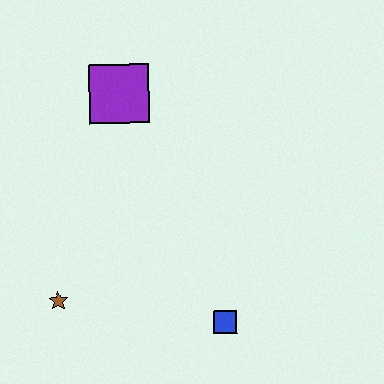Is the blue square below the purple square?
Yes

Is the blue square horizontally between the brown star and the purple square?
No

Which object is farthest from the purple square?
The blue square is farthest from the purple square.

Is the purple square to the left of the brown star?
No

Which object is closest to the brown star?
The blue square is closest to the brown star.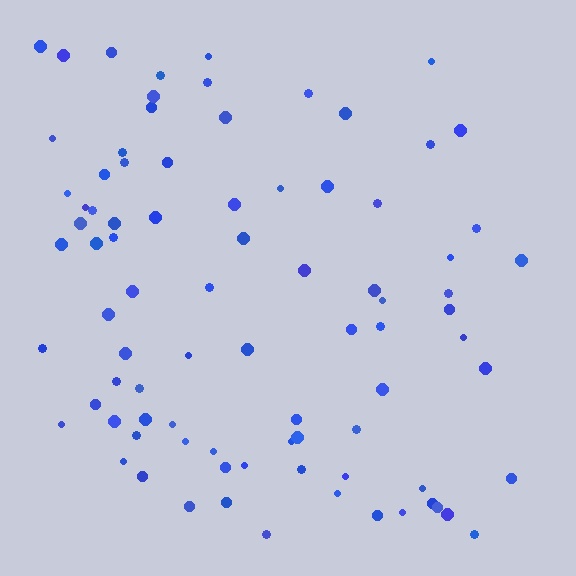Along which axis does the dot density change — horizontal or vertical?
Horizontal.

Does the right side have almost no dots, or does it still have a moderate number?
Still a moderate number, just noticeably fewer than the left.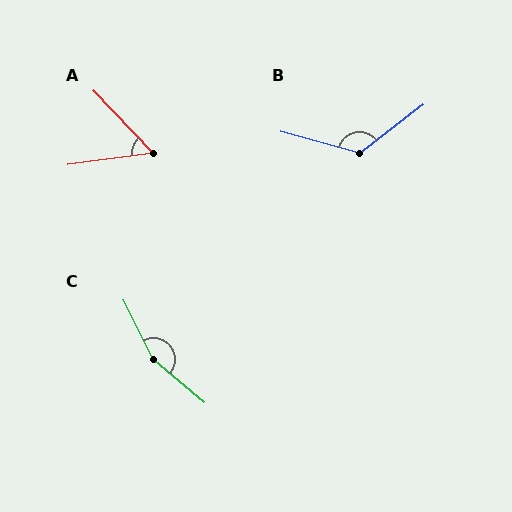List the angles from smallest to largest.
A (54°), B (127°), C (156°).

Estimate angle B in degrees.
Approximately 127 degrees.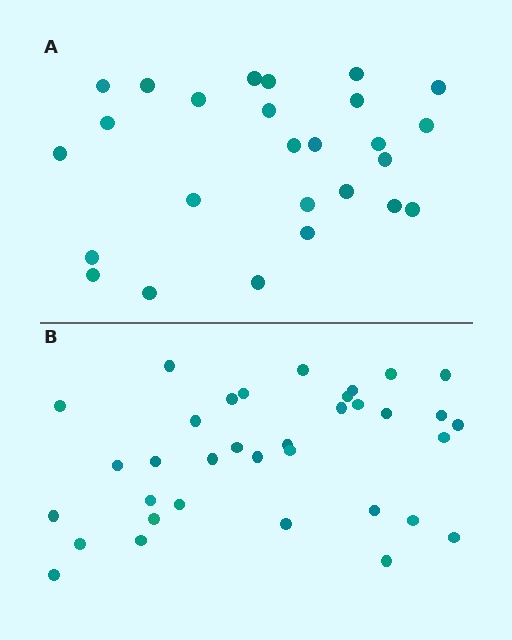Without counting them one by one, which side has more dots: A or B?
Region B (the bottom region) has more dots.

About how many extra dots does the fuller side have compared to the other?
Region B has roughly 8 or so more dots than region A.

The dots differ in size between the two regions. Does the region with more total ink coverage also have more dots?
No. Region A has more total ink coverage because its dots are larger, but region B actually contains more individual dots. Total area can be misleading — the number of items is what matters here.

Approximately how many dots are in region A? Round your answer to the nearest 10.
About 30 dots. (The exact count is 26, which rounds to 30.)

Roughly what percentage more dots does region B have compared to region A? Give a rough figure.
About 35% more.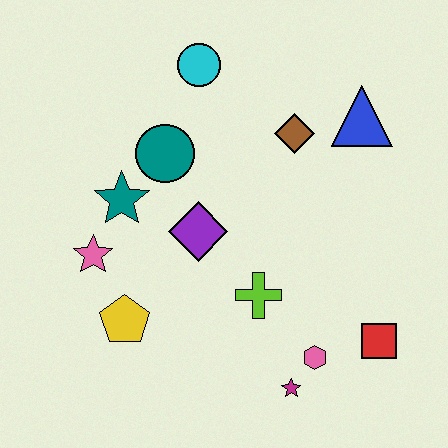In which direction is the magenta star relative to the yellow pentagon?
The magenta star is to the right of the yellow pentagon.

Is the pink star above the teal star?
No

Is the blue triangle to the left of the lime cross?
No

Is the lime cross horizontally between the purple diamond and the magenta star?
Yes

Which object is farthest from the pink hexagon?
The cyan circle is farthest from the pink hexagon.